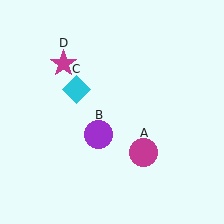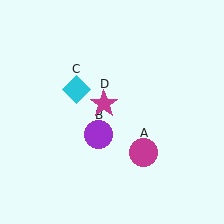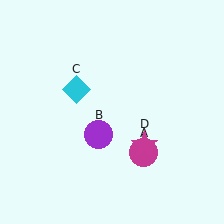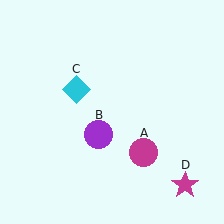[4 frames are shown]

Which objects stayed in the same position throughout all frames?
Magenta circle (object A) and purple circle (object B) and cyan diamond (object C) remained stationary.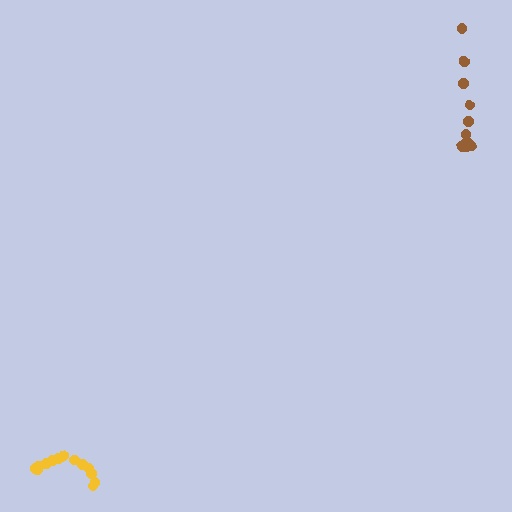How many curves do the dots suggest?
There are 2 distinct paths.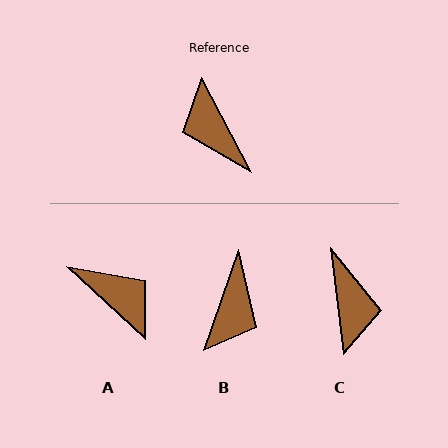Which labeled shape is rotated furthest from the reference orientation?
A, about 160 degrees away.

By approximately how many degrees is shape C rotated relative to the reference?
Approximately 159 degrees counter-clockwise.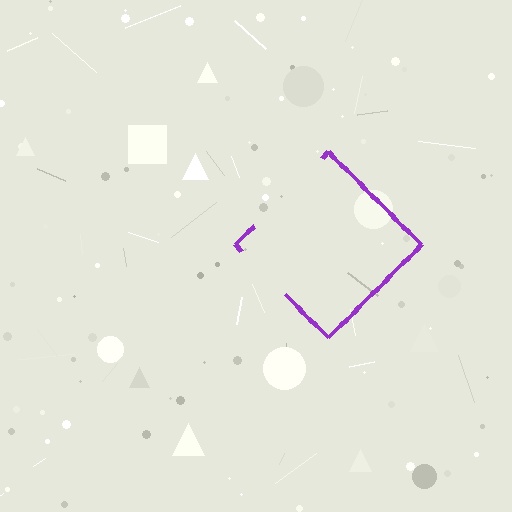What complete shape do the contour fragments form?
The contour fragments form a diamond.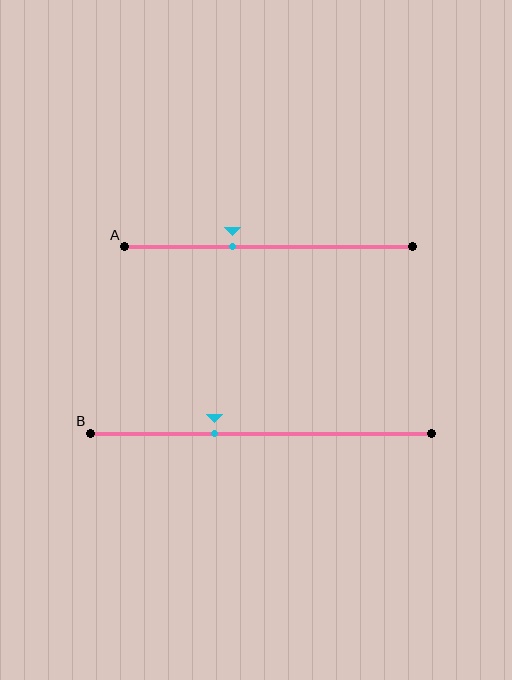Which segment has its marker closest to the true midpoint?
Segment A has its marker closest to the true midpoint.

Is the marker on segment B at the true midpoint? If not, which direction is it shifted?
No, the marker on segment B is shifted to the left by about 14% of the segment length.